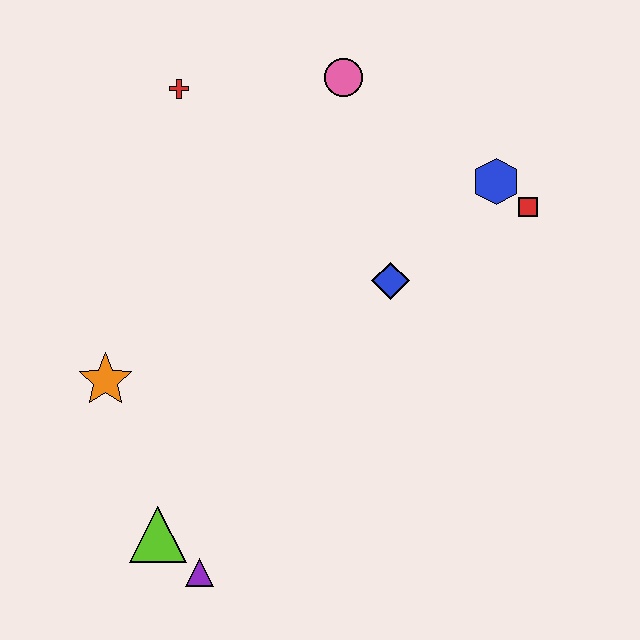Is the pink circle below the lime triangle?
No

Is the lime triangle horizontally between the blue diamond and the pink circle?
No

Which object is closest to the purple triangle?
The lime triangle is closest to the purple triangle.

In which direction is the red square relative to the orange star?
The red square is to the right of the orange star.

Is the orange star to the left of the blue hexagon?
Yes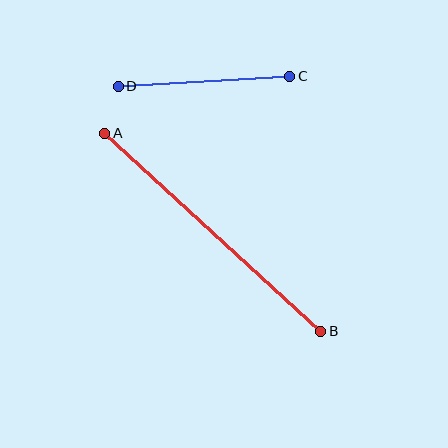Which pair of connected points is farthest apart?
Points A and B are farthest apart.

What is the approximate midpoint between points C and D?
The midpoint is at approximately (204, 81) pixels.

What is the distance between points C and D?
The distance is approximately 171 pixels.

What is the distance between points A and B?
The distance is approximately 293 pixels.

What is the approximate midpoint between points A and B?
The midpoint is at approximately (213, 232) pixels.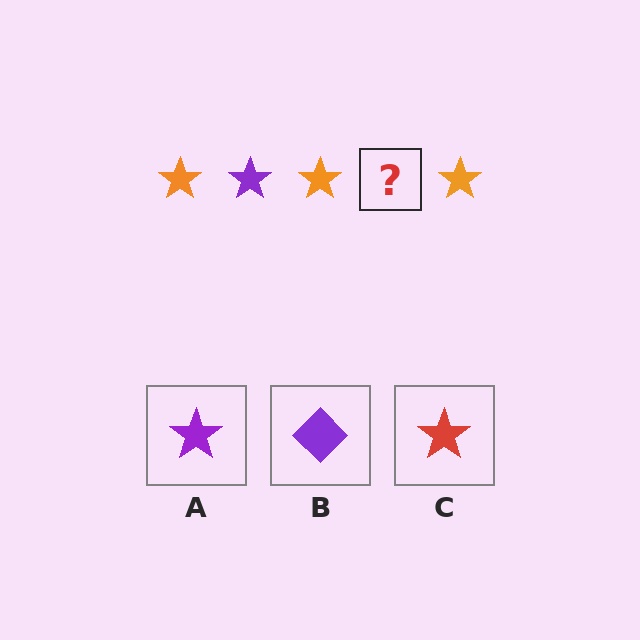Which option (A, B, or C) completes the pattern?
A.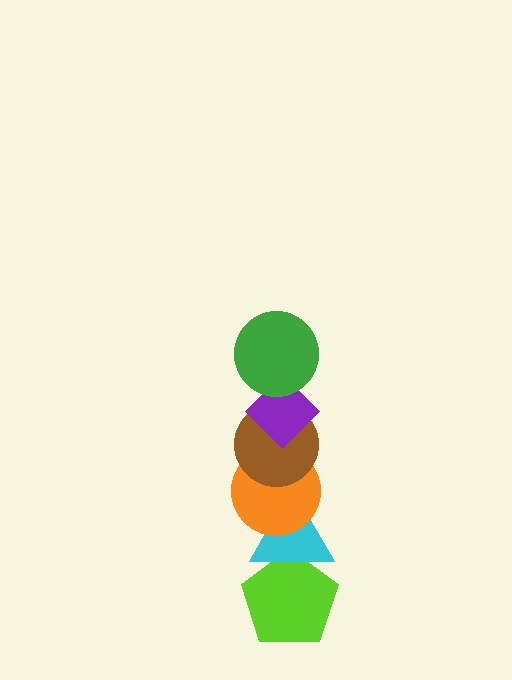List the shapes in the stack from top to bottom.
From top to bottom: the green circle, the purple diamond, the brown circle, the orange circle, the cyan triangle, the lime pentagon.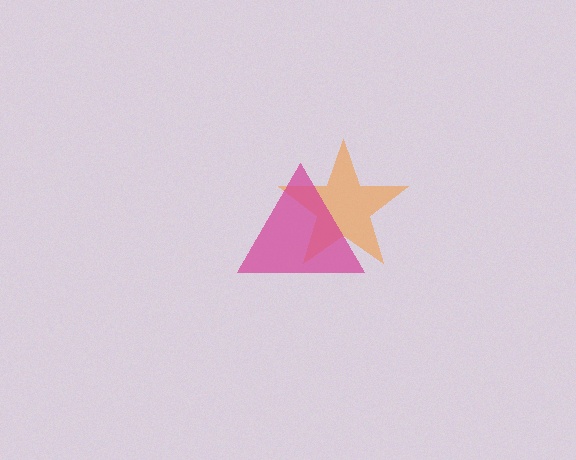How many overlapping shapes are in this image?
There are 2 overlapping shapes in the image.